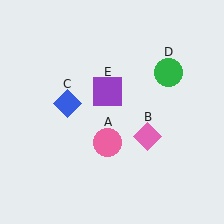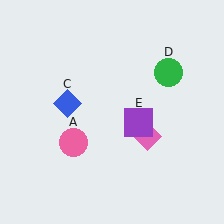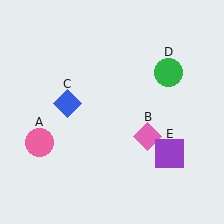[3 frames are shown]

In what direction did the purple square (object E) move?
The purple square (object E) moved down and to the right.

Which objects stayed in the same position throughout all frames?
Pink diamond (object B) and blue diamond (object C) and green circle (object D) remained stationary.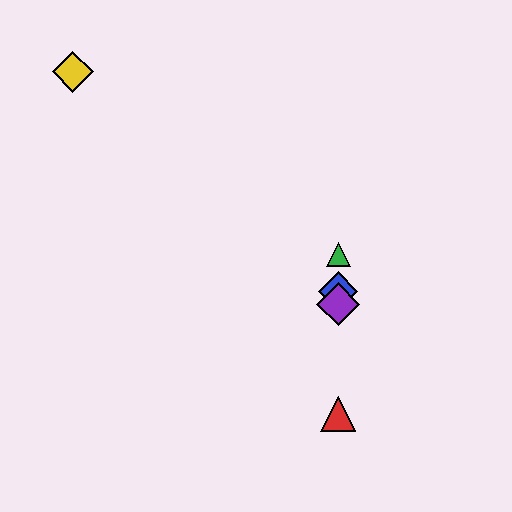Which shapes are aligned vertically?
The red triangle, the blue diamond, the green triangle, the purple diamond are aligned vertically.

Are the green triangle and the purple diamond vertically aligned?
Yes, both are at x≈338.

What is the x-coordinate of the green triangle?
The green triangle is at x≈338.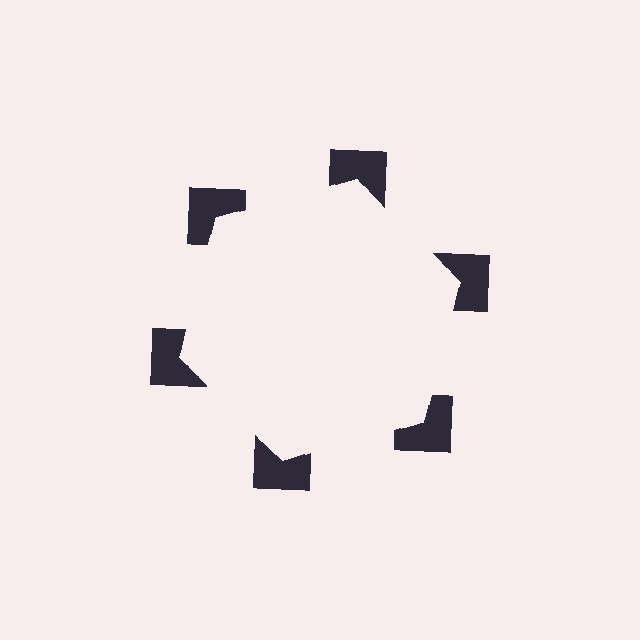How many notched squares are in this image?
There are 6 — one at each vertex of the illusory hexagon.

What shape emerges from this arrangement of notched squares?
An illusory hexagon — its edges are inferred from the aligned wedge cuts in the notched squares, not physically drawn.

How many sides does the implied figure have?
6 sides.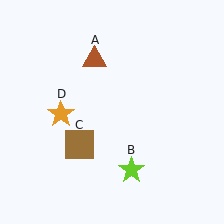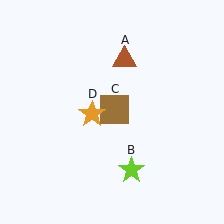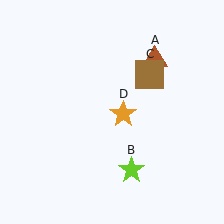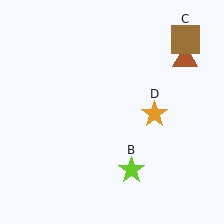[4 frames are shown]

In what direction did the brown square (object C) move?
The brown square (object C) moved up and to the right.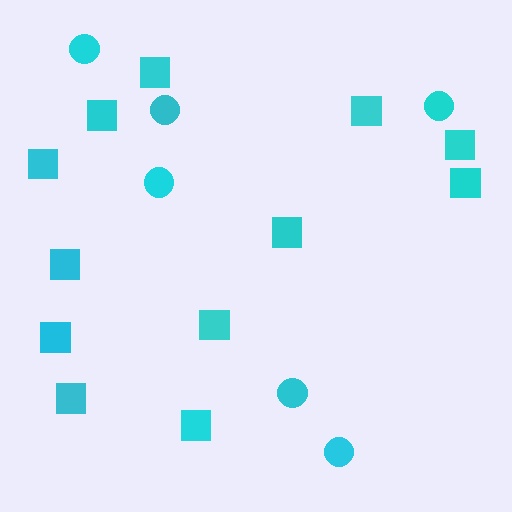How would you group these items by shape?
There are 2 groups: one group of circles (6) and one group of squares (12).